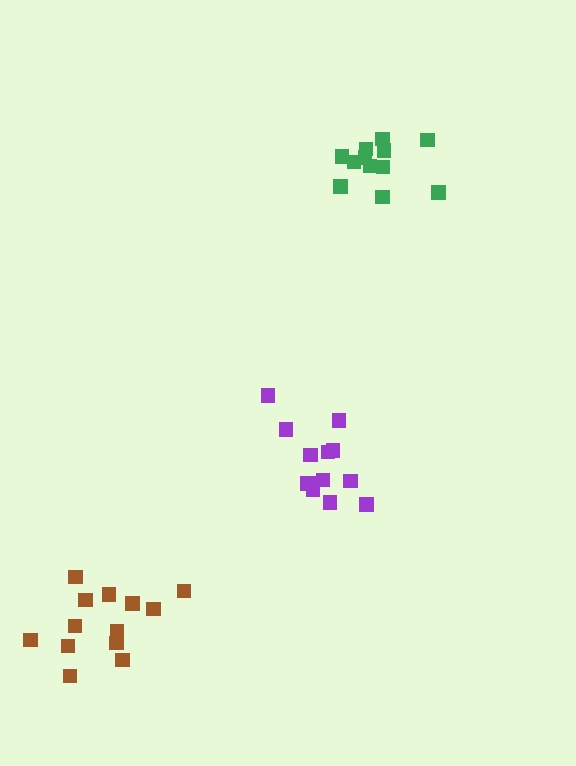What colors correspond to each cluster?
The clusters are colored: green, purple, brown.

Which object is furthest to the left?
The brown cluster is leftmost.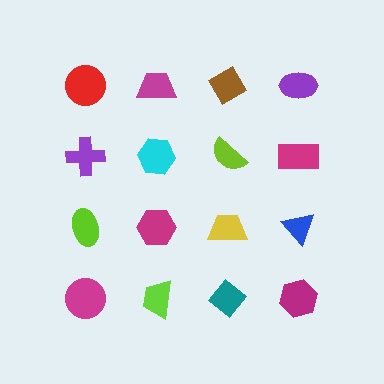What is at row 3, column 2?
A magenta hexagon.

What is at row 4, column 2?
A lime trapezoid.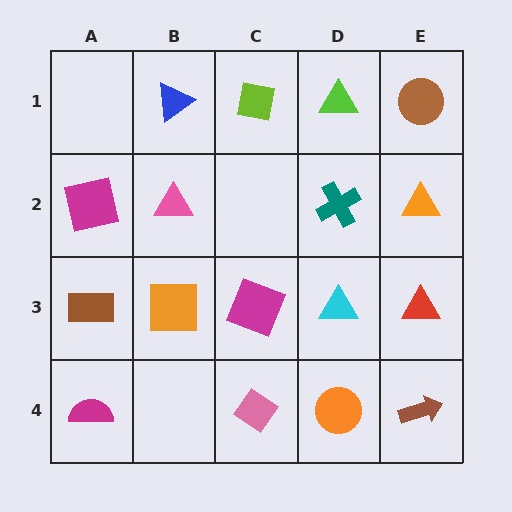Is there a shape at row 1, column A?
No, that cell is empty.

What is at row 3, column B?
An orange square.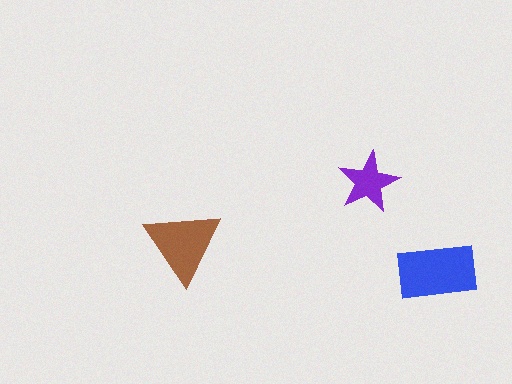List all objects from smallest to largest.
The purple star, the brown triangle, the blue rectangle.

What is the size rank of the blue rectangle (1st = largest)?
1st.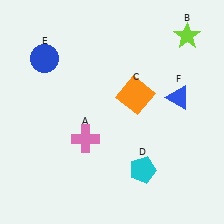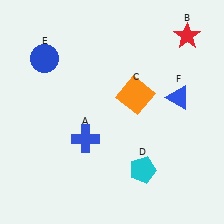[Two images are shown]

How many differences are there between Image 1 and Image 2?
There are 2 differences between the two images.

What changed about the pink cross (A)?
In Image 1, A is pink. In Image 2, it changed to blue.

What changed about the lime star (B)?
In Image 1, B is lime. In Image 2, it changed to red.